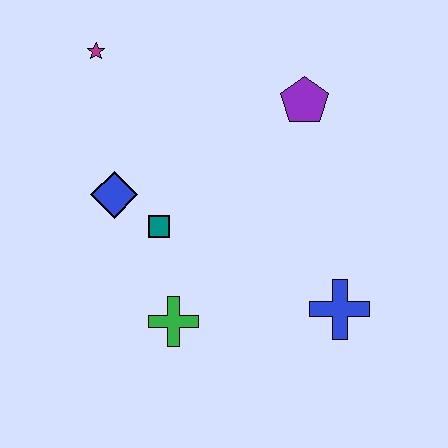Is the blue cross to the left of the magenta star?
No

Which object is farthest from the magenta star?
The blue cross is farthest from the magenta star.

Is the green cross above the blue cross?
No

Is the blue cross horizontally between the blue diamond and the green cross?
No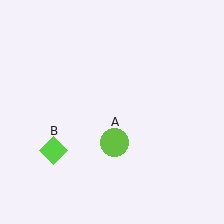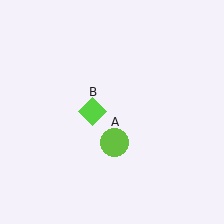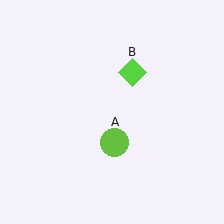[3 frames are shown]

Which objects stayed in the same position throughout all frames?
Lime circle (object A) remained stationary.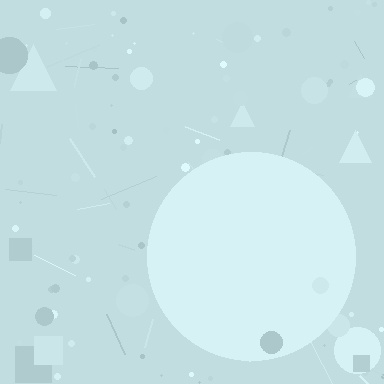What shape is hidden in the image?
A circle is hidden in the image.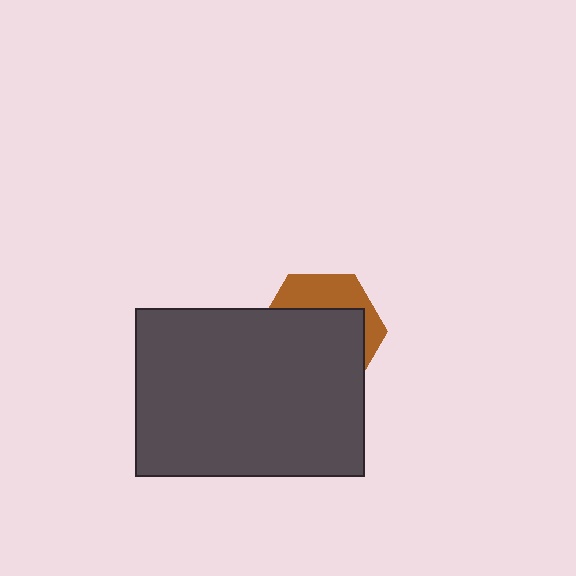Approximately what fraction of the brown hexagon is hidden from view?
Roughly 68% of the brown hexagon is hidden behind the dark gray rectangle.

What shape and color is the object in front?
The object in front is a dark gray rectangle.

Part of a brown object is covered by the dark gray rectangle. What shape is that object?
It is a hexagon.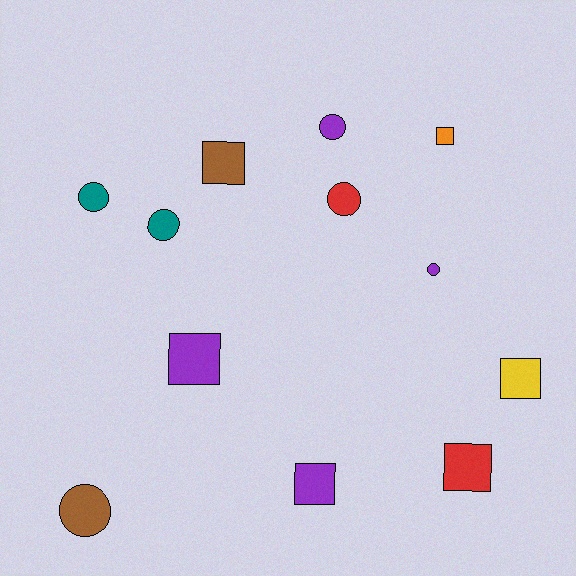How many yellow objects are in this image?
There is 1 yellow object.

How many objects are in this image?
There are 12 objects.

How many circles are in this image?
There are 6 circles.